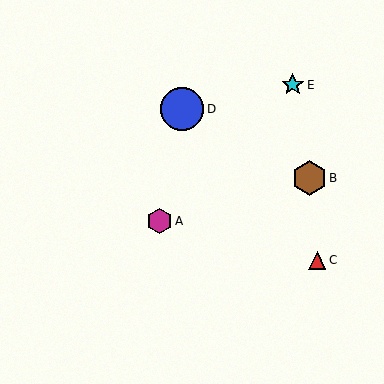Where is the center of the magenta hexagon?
The center of the magenta hexagon is at (159, 221).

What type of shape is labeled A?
Shape A is a magenta hexagon.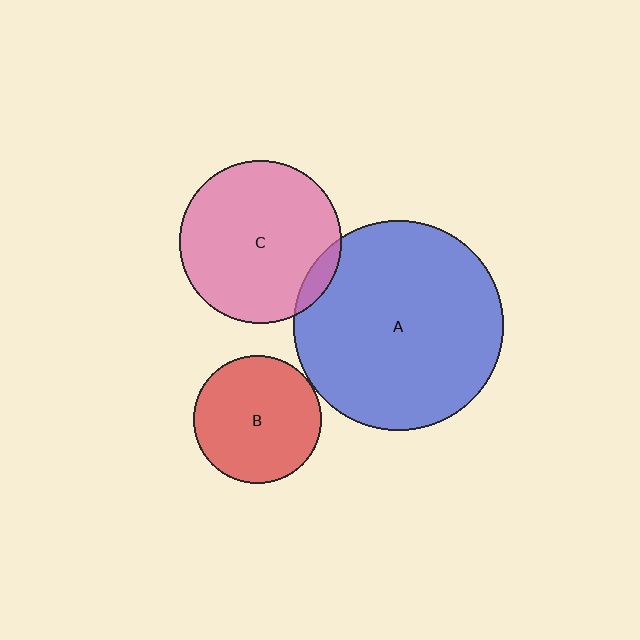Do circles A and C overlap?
Yes.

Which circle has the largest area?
Circle A (blue).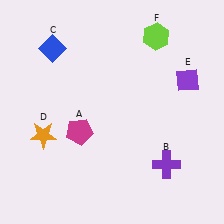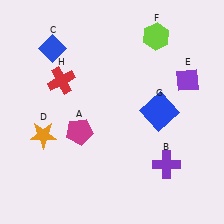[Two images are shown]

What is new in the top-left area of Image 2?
A red cross (H) was added in the top-left area of Image 2.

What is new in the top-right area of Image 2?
A blue square (G) was added in the top-right area of Image 2.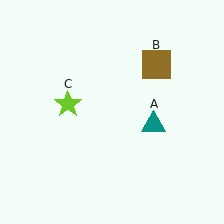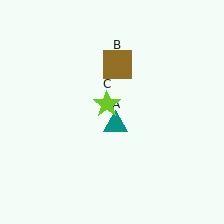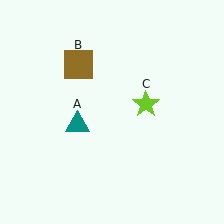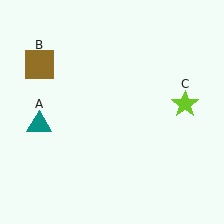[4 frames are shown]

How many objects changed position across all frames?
3 objects changed position: teal triangle (object A), brown square (object B), lime star (object C).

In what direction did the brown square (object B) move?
The brown square (object B) moved left.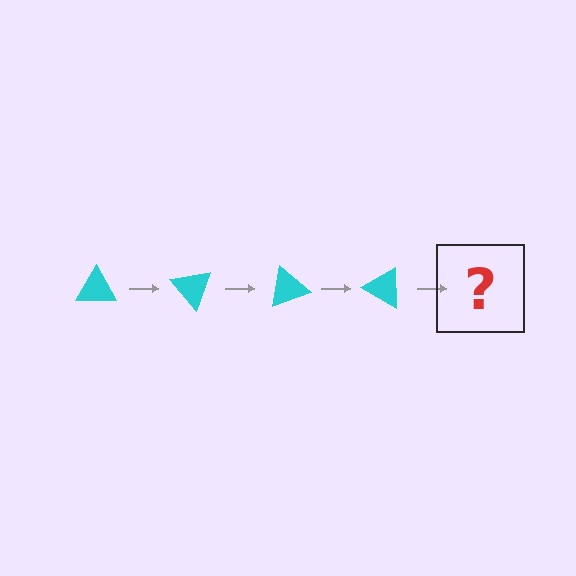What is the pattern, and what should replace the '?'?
The pattern is that the triangle rotates 50 degrees each step. The '?' should be a cyan triangle rotated 200 degrees.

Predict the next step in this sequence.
The next step is a cyan triangle rotated 200 degrees.